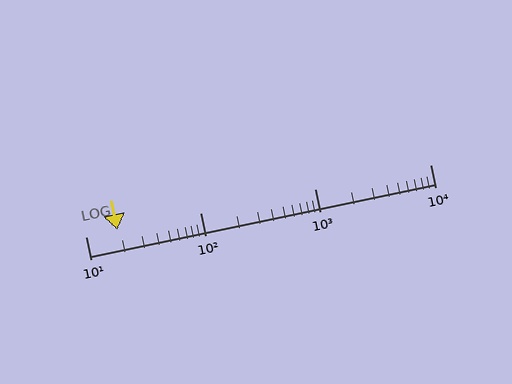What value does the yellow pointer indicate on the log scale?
The pointer indicates approximately 19.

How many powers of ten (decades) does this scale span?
The scale spans 3 decades, from 10 to 10000.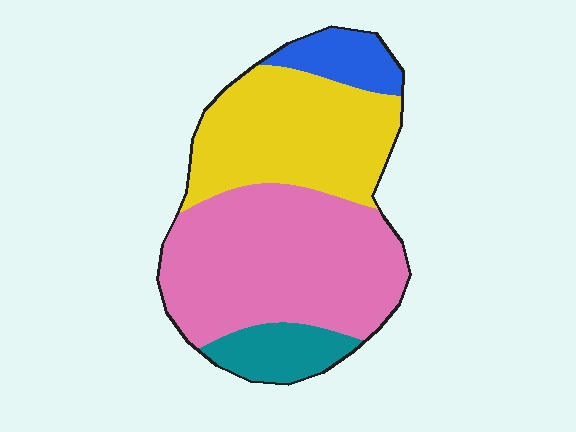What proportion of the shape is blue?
Blue takes up less than a sixth of the shape.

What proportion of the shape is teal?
Teal takes up less than a sixth of the shape.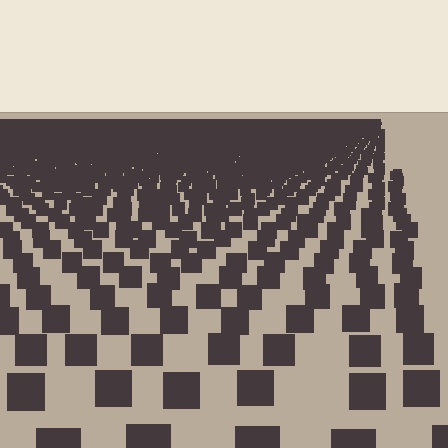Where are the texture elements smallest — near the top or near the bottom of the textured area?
Near the top.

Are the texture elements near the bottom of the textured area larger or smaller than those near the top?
Larger. Near the bottom, elements are closer to the viewer and appear at a bigger on-screen size.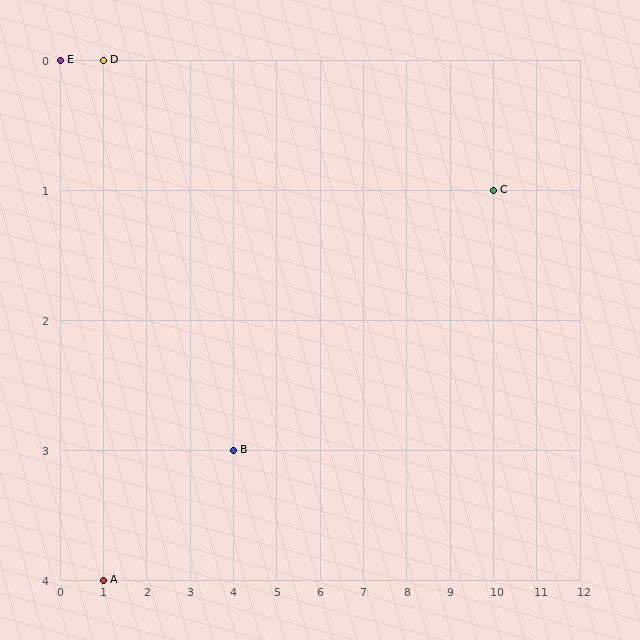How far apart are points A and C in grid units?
Points A and C are 9 columns and 3 rows apart (about 9.5 grid units diagonally).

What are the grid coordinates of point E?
Point E is at grid coordinates (0, 0).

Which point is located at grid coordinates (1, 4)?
Point A is at (1, 4).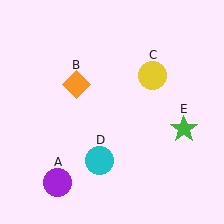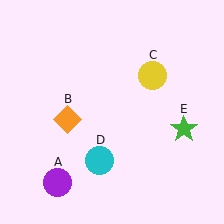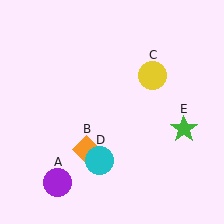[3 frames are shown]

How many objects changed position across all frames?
1 object changed position: orange diamond (object B).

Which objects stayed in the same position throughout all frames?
Purple circle (object A) and yellow circle (object C) and cyan circle (object D) and green star (object E) remained stationary.